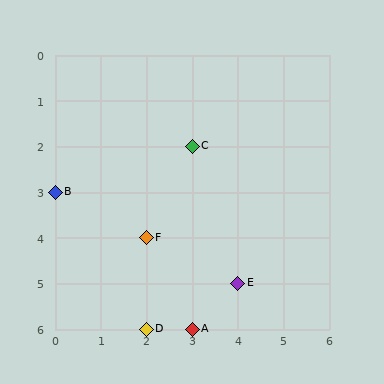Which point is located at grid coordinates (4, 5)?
Point E is at (4, 5).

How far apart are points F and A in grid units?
Points F and A are 1 column and 2 rows apart (about 2.2 grid units diagonally).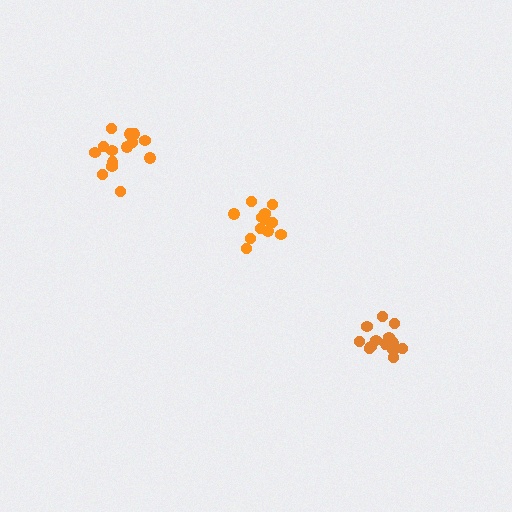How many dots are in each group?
Group 1: 12 dots, Group 2: 14 dots, Group 3: 16 dots (42 total).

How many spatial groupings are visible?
There are 3 spatial groupings.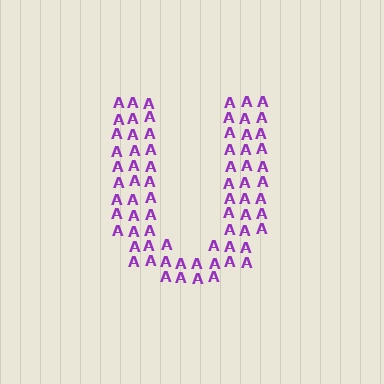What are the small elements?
The small elements are letter A's.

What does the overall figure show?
The overall figure shows the letter U.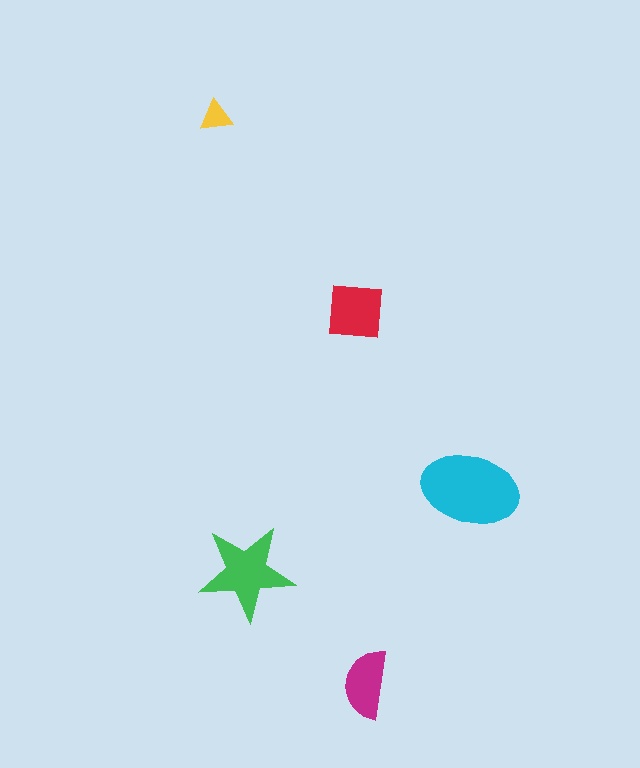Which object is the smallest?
The yellow triangle.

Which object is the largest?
The cyan ellipse.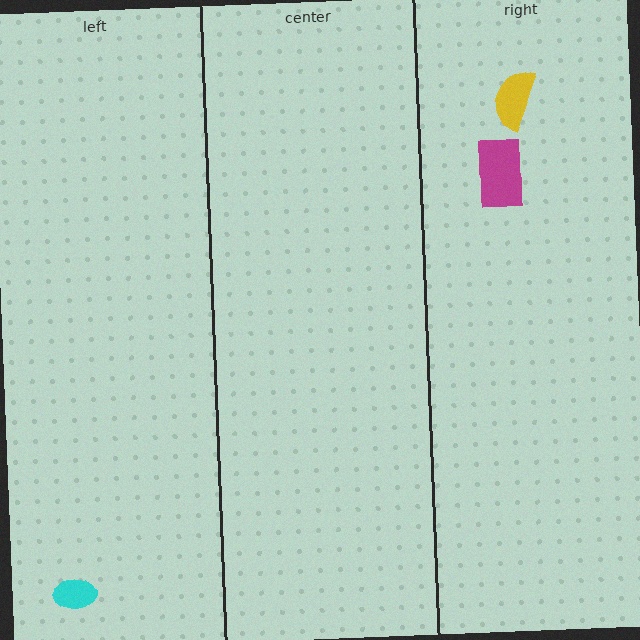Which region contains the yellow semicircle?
The right region.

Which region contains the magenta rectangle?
The right region.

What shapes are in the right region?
The yellow semicircle, the magenta rectangle.